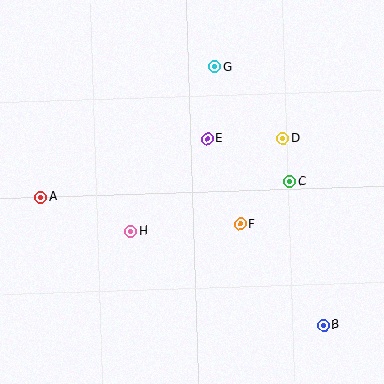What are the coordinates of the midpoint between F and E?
The midpoint between F and E is at (224, 182).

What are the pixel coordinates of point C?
Point C is at (290, 181).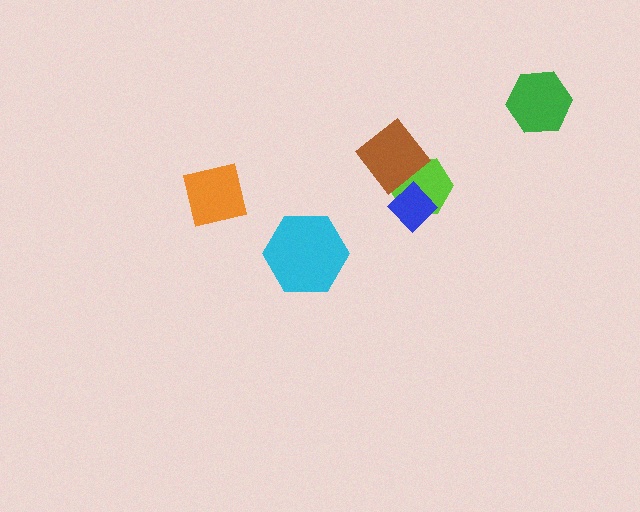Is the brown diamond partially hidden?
No, no other shape covers it.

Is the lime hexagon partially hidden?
Yes, it is partially covered by another shape.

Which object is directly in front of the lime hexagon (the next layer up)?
The blue diamond is directly in front of the lime hexagon.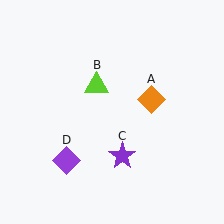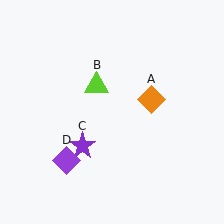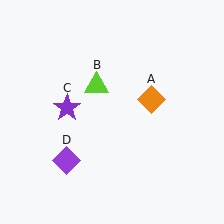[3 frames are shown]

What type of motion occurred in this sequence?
The purple star (object C) rotated clockwise around the center of the scene.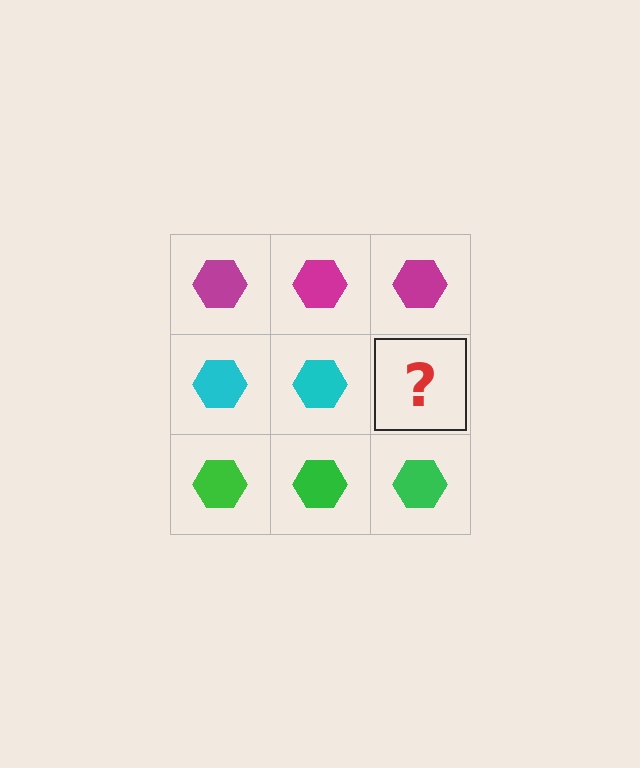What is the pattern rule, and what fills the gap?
The rule is that each row has a consistent color. The gap should be filled with a cyan hexagon.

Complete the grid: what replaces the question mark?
The question mark should be replaced with a cyan hexagon.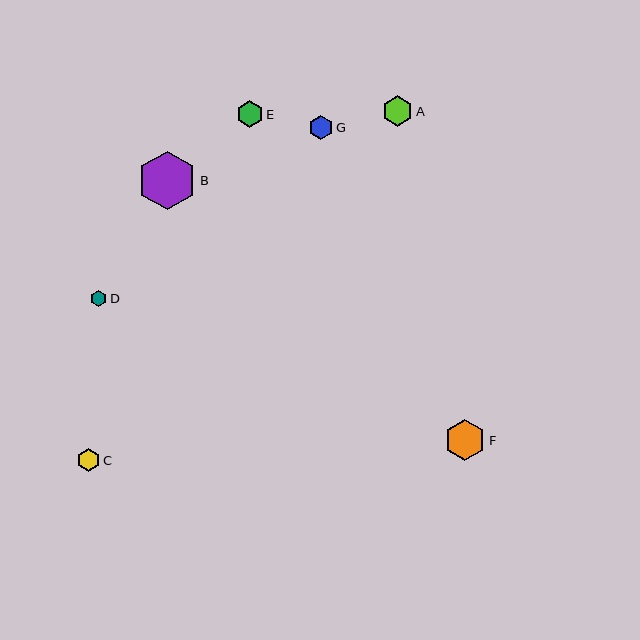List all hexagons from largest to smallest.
From largest to smallest: B, F, A, E, G, C, D.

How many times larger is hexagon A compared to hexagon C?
Hexagon A is approximately 1.3 times the size of hexagon C.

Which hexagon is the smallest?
Hexagon D is the smallest with a size of approximately 16 pixels.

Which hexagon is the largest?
Hexagon B is the largest with a size of approximately 59 pixels.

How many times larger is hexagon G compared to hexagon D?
Hexagon G is approximately 1.5 times the size of hexagon D.